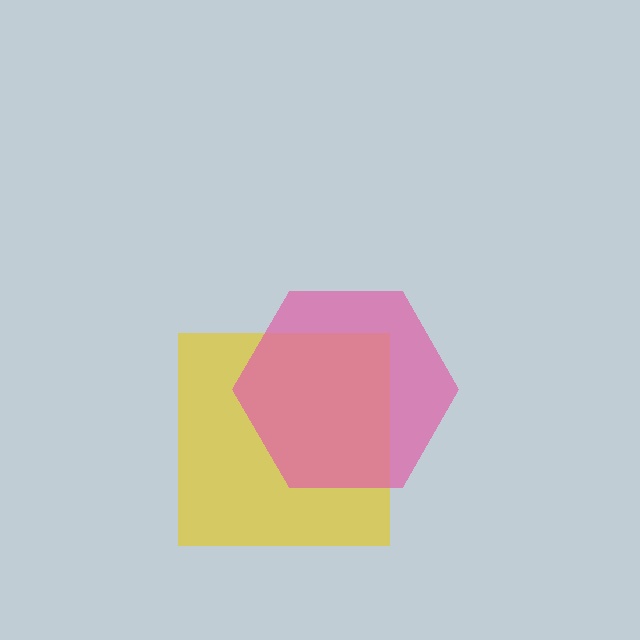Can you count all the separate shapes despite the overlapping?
Yes, there are 2 separate shapes.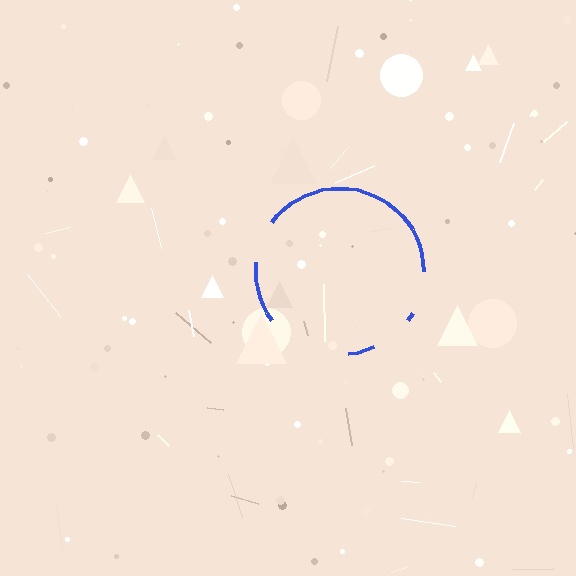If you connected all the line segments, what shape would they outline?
They would outline a circle.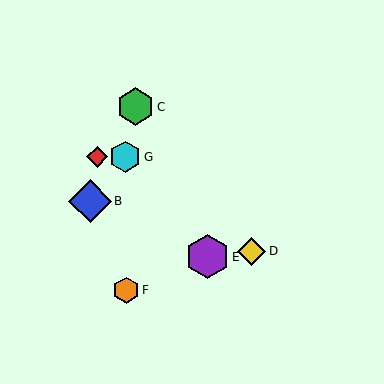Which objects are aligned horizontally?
Objects A, G are aligned horizontally.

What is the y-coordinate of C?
Object C is at y≈107.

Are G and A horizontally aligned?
Yes, both are at y≈157.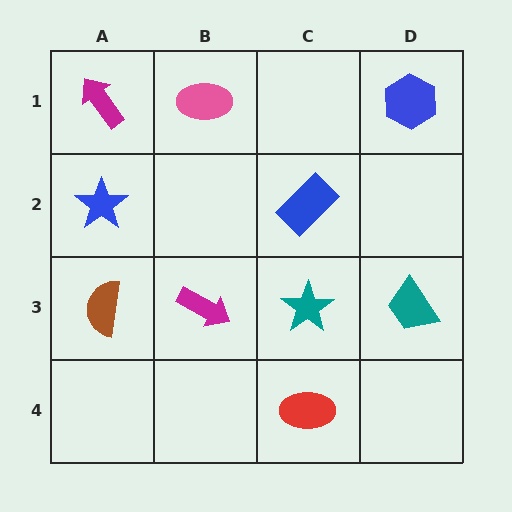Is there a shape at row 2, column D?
No, that cell is empty.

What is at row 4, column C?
A red ellipse.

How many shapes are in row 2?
2 shapes.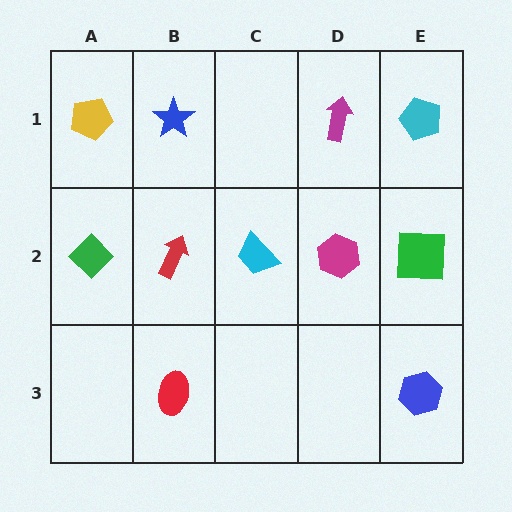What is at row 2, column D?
A magenta hexagon.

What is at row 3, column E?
A blue hexagon.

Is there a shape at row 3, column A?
No, that cell is empty.